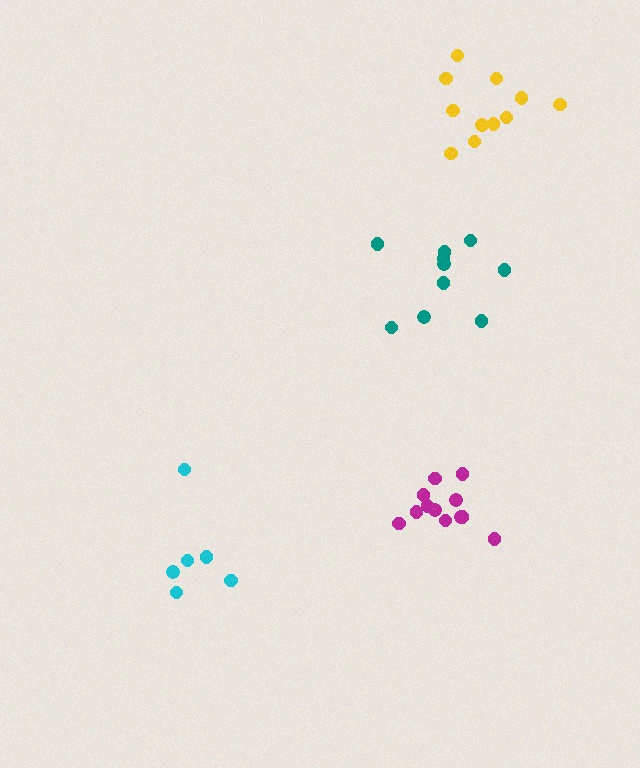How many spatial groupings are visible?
There are 4 spatial groupings.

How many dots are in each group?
Group 1: 11 dots, Group 2: 12 dots, Group 3: 6 dots, Group 4: 10 dots (39 total).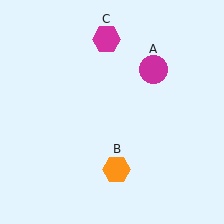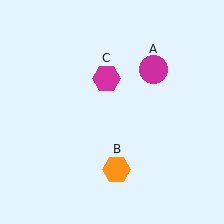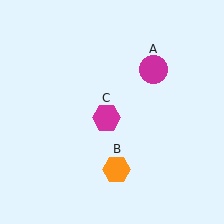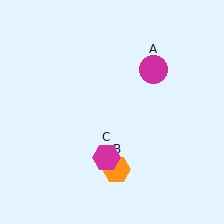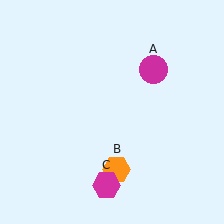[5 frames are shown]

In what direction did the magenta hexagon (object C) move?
The magenta hexagon (object C) moved down.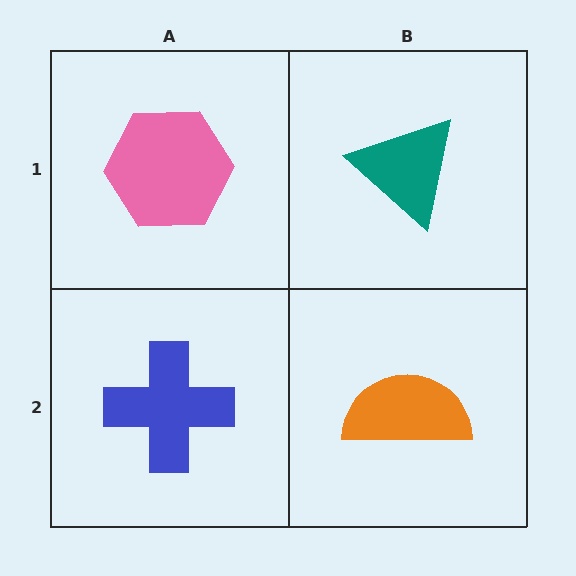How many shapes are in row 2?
2 shapes.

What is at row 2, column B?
An orange semicircle.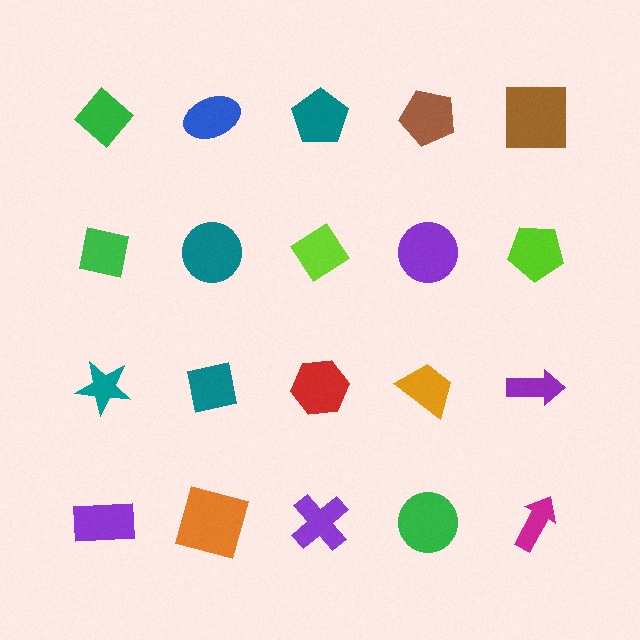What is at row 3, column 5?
A purple arrow.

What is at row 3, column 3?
A red hexagon.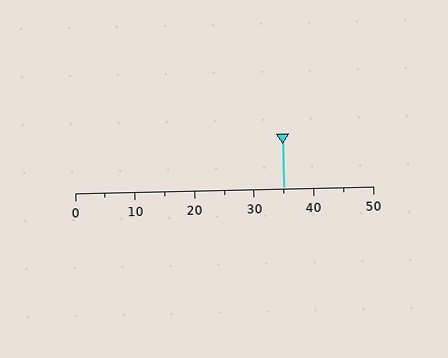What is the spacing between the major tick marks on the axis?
The major ticks are spaced 10 apart.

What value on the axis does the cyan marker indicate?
The marker indicates approximately 35.